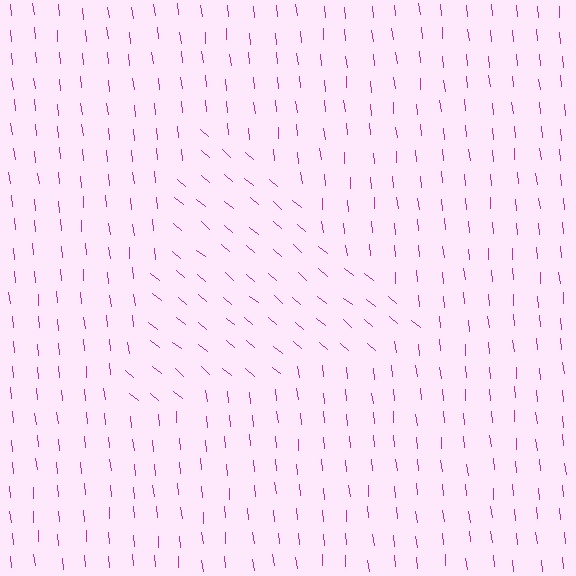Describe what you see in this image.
The image is filled with small magenta line segments. A triangle region in the image has lines oriented differently from the surrounding lines, creating a visible texture boundary.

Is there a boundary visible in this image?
Yes, there is a texture boundary formed by a change in line orientation.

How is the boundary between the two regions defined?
The boundary is defined purely by a change in line orientation (approximately 45 degrees difference). All lines are the same color and thickness.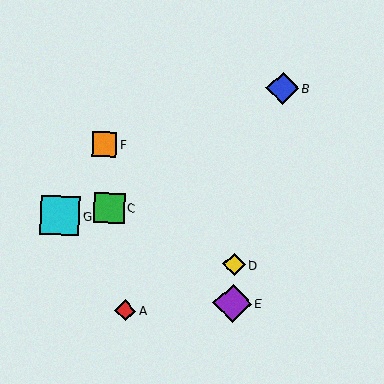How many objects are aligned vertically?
2 objects (D, E) are aligned vertically.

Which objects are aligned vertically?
Objects D, E are aligned vertically.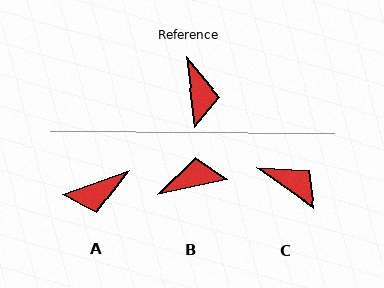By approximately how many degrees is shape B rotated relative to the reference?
Approximately 94 degrees counter-clockwise.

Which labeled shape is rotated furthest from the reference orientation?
B, about 94 degrees away.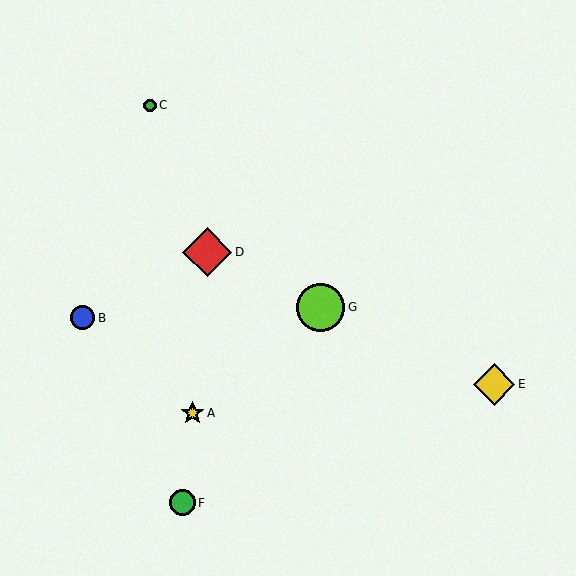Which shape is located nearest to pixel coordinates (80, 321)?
The blue circle (labeled B) at (83, 318) is nearest to that location.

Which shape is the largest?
The red diamond (labeled D) is the largest.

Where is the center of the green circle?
The center of the green circle is at (182, 503).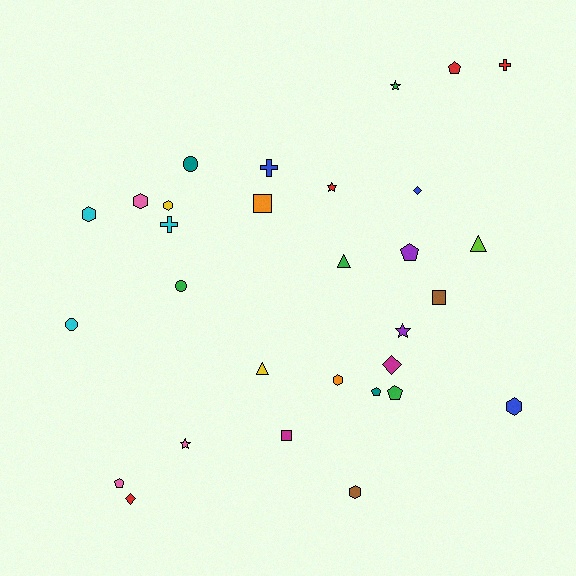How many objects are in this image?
There are 30 objects.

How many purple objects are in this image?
There are 2 purple objects.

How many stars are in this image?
There are 4 stars.